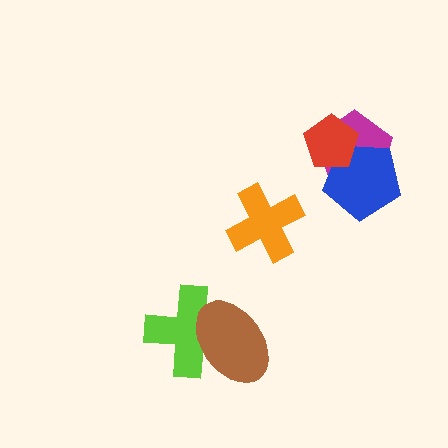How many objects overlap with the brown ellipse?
1 object overlaps with the brown ellipse.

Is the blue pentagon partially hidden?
Yes, it is partially covered by another shape.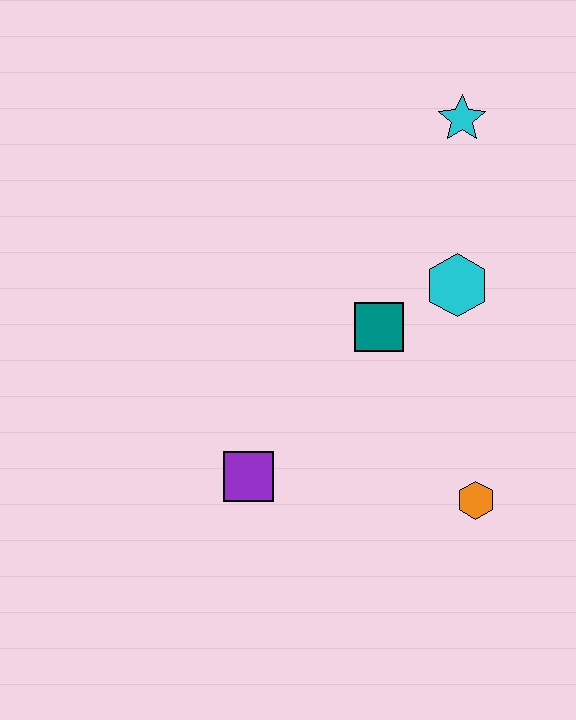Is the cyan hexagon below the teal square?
No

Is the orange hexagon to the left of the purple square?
No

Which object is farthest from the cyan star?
The purple square is farthest from the cyan star.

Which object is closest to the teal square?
The cyan hexagon is closest to the teal square.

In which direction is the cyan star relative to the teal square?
The cyan star is above the teal square.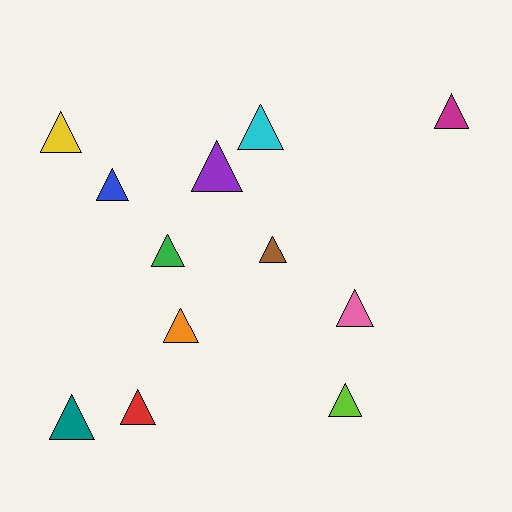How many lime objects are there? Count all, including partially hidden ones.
There is 1 lime object.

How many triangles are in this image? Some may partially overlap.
There are 12 triangles.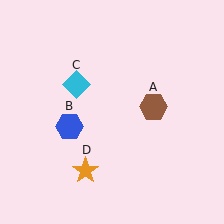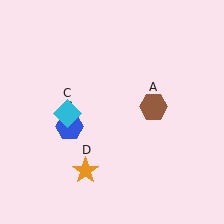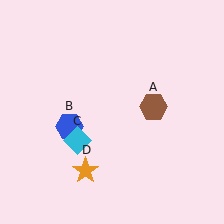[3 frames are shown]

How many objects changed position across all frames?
1 object changed position: cyan diamond (object C).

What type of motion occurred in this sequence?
The cyan diamond (object C) rotated counterclockwise around the center of the scene.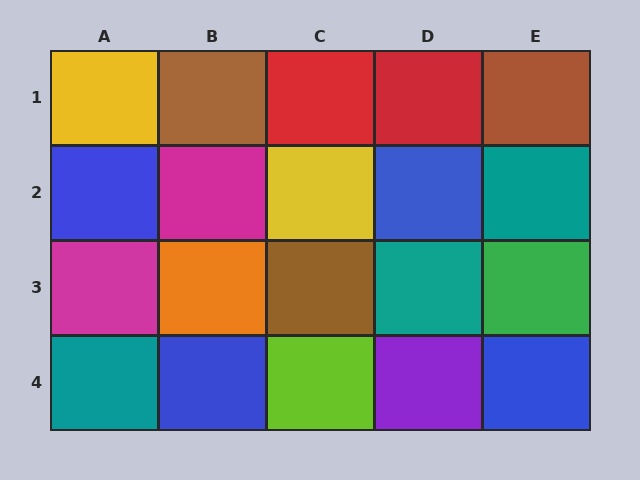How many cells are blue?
4 cells are blue.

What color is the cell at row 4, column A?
Teal.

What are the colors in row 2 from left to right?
Blue, magenta, yellow, blue, teal.